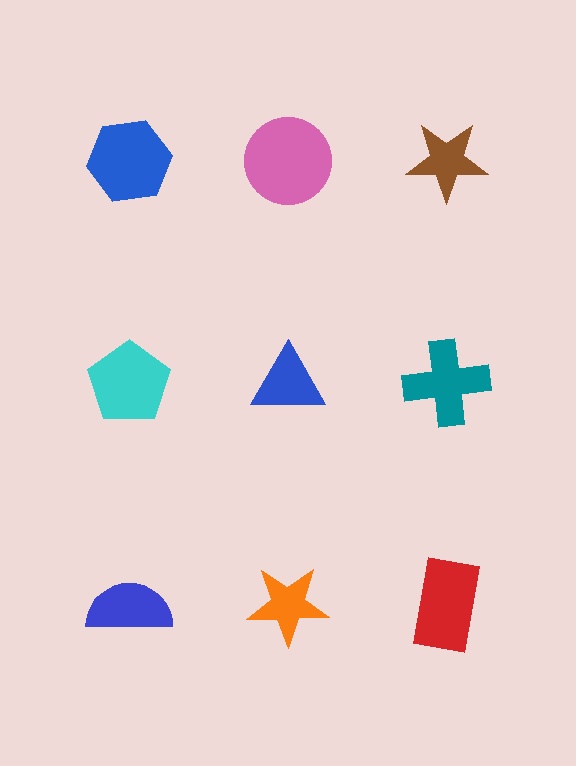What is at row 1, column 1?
A blue hexagon.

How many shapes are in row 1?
3 shapes.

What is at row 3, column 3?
A red rectangle.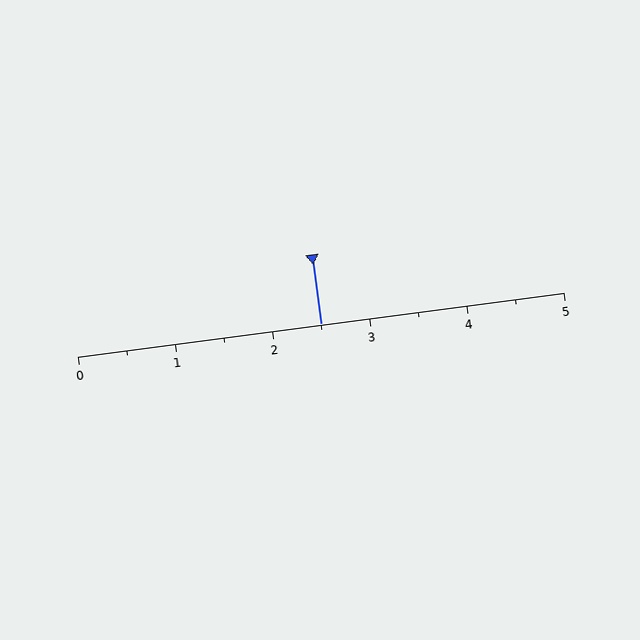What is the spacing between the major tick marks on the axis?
The major ticks are spaced 1 apart.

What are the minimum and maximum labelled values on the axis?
The axis runs from 0 to 5.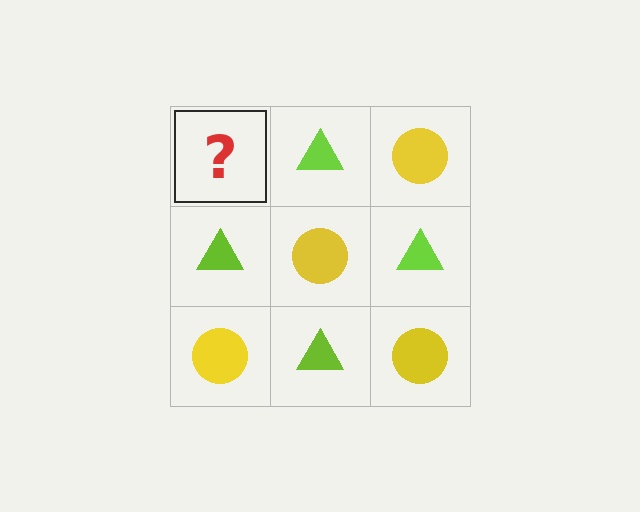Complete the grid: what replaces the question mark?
The question mark should be replaced with a yellow circle.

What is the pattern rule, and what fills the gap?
The rule is that it alternates yellow circle and lime triangle in a checkerboard pattern. The gap should be filled with a yellow circle.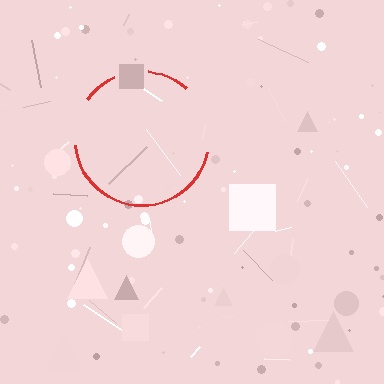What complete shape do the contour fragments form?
The contour fragments form a circle.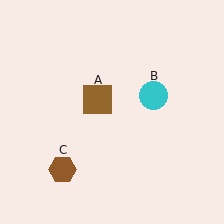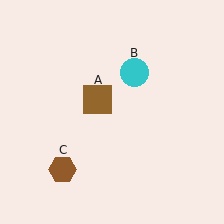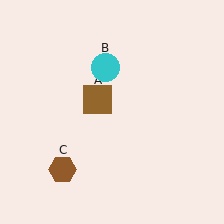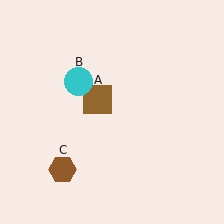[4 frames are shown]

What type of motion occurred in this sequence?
The cyan circle (object B) rotated counterclockwise around the center of the scene.